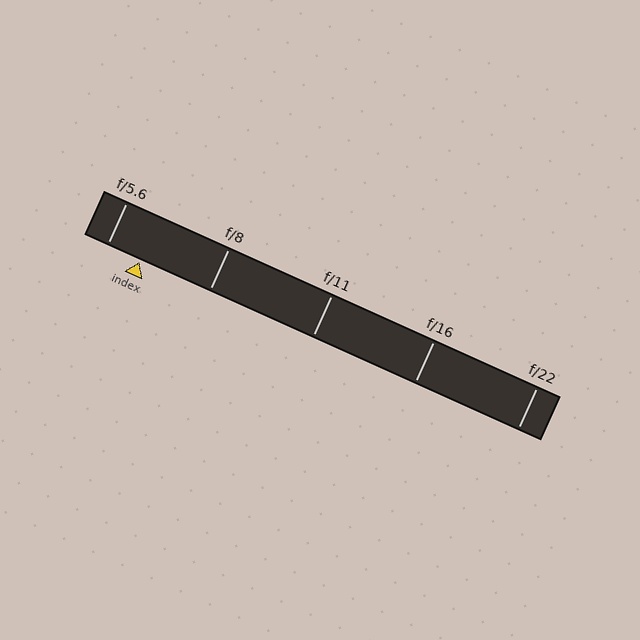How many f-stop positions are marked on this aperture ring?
There are 5 f-stop positions marked.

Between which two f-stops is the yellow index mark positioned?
The index mark is between f/5.6 and f/8.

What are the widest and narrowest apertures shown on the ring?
The widest aperture shown is f/5.6 and the narrowest is f/22.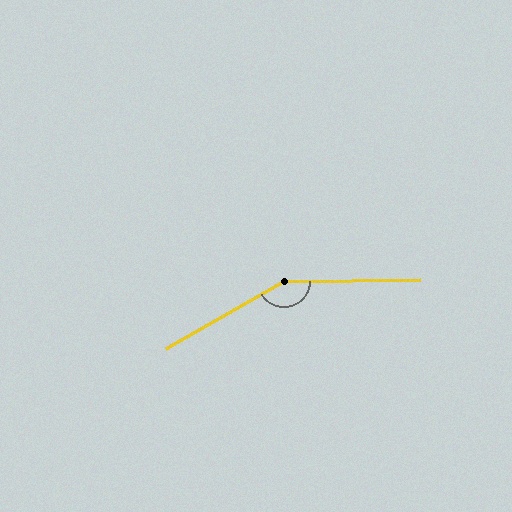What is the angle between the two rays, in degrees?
Approximately 151 degrees.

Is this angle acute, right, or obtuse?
It is obtuse.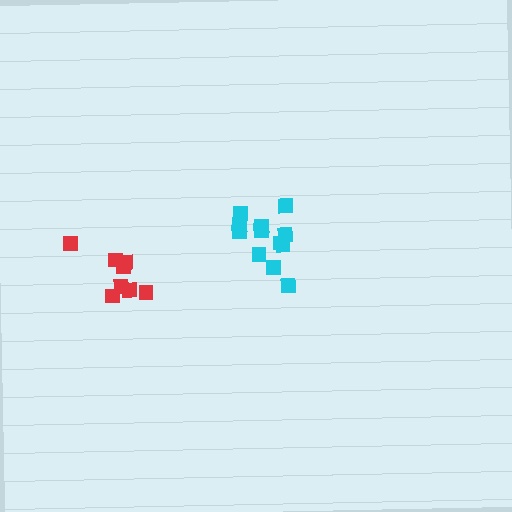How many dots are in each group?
Group 1: 12 dots, Group 2: 8 dots (20 total).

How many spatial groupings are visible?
There are 2 spatial groupings.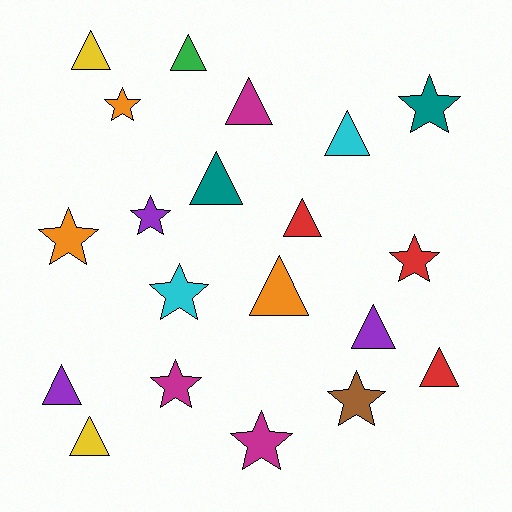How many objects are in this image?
There are 20 objects.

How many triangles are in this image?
There are 11 triangles.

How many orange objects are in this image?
There are 3 orange objects.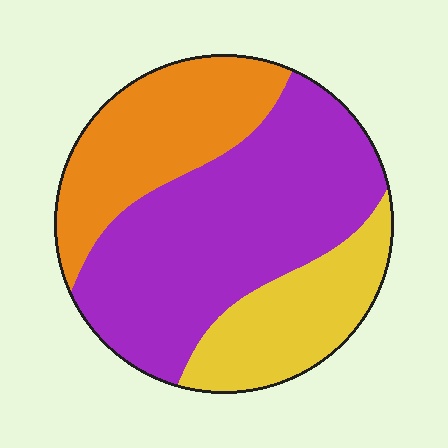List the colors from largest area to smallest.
From largest to smallest: purple, orange, yellow.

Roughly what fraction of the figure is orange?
Orange takes up between a sixth and a third of the figure.